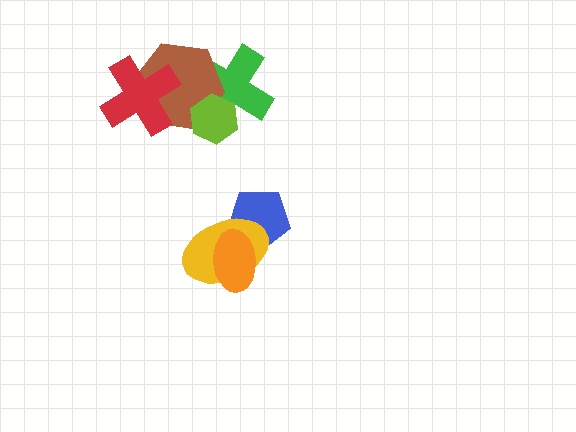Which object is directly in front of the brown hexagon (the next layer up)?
The lime hexagon is directly in front of the brown hexagon.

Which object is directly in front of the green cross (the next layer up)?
The brown hexagon is directly in front of the green cross.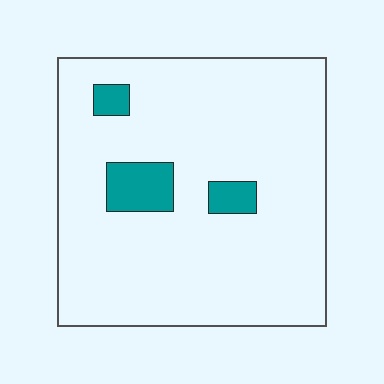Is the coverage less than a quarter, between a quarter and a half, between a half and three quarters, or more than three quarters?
Less than a quarter.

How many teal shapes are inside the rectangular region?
3.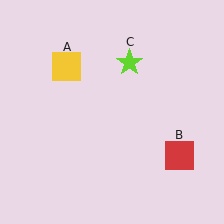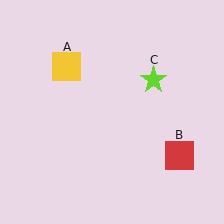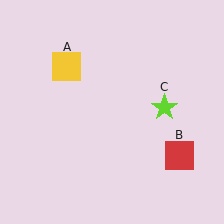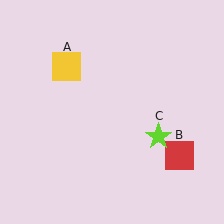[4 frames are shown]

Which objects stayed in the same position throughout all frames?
Yellow square (object A) and red square (object B) remained stationary.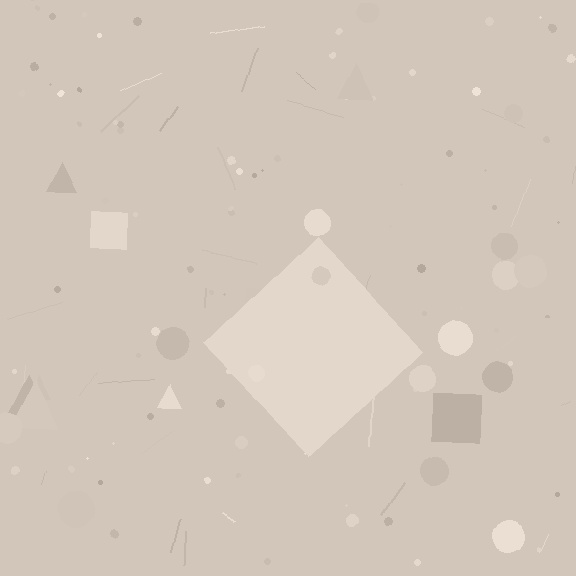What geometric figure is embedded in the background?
A diamond is embedded in the background.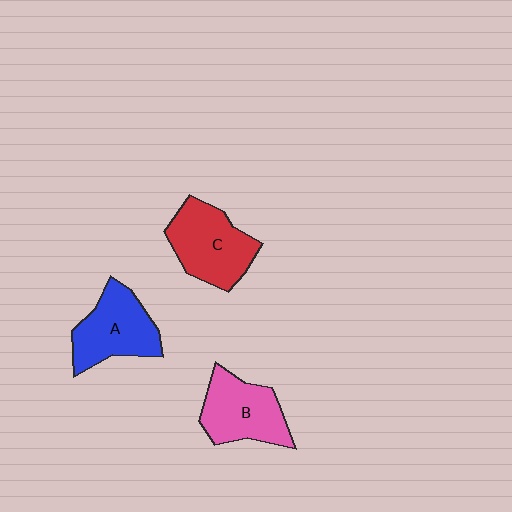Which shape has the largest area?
Shape C (red).